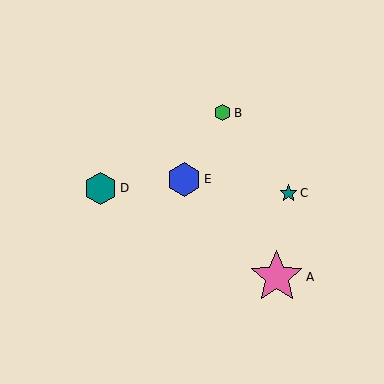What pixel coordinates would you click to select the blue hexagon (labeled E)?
Click at (184, 179) to select the blue hexagon E.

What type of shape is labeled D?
Shape D is a teal hexagon.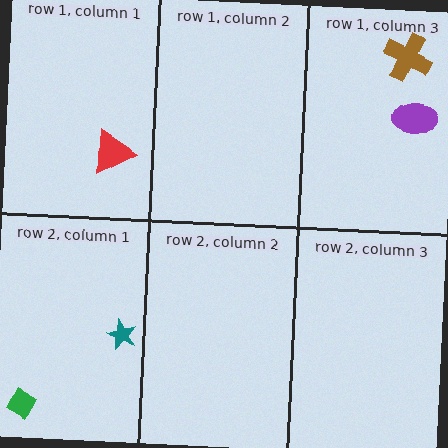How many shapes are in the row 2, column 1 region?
2.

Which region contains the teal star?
The row 2, column 1 region.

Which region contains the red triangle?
The row 1, column 1 region.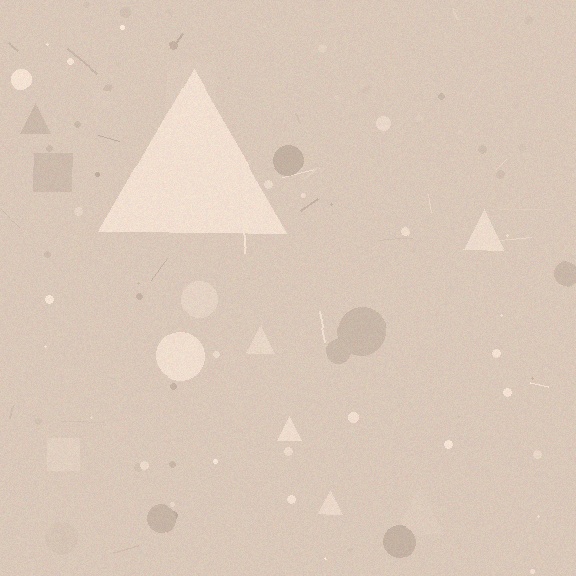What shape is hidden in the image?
A triangle is hidden in the image.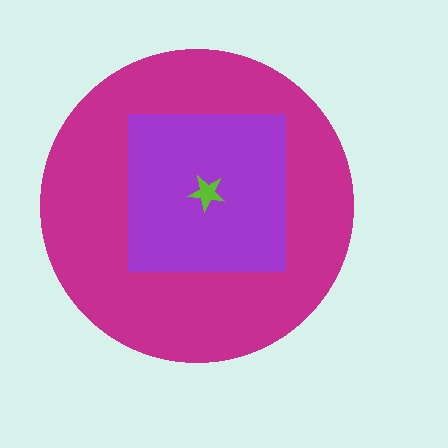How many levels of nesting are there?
3.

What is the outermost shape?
The magenta circle.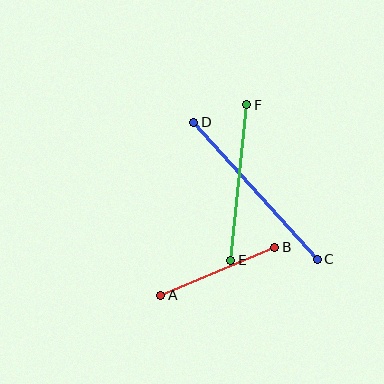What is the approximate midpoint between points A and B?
The midpoint is at approximately (218, 271) pixels.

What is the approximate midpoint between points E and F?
The midpoint is at approximately (239, 183) pixels.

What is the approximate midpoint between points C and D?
The midpoint is at approximately (256, 191) pixels.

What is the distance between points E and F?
The distance is approximately 156 pixels.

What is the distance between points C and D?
The distance is approximately 184 pixels.